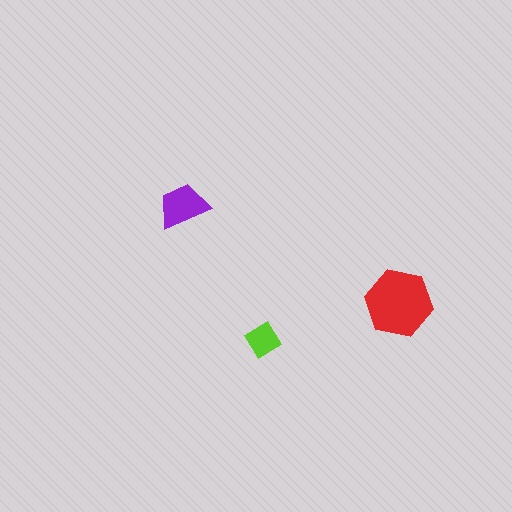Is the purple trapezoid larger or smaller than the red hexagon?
Smaller.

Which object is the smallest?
The lime diamond.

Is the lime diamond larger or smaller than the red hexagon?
Smaller.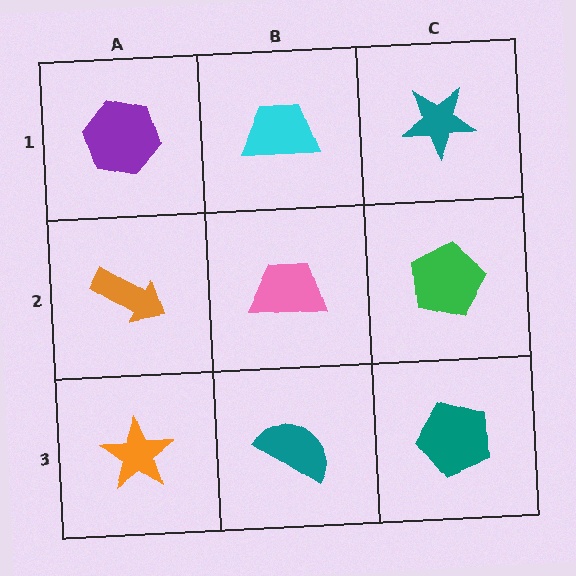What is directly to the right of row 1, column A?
A cyan trapezoid.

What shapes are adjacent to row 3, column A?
An orange arrow (row 2, column A), a teal semicircle (row 3, column B).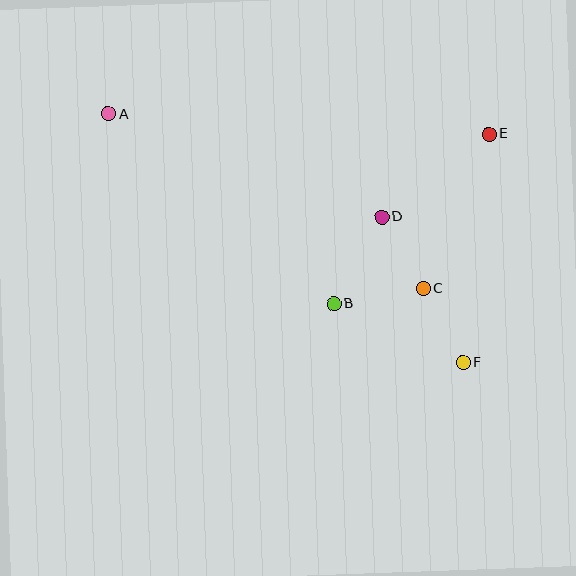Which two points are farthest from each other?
Points A and F are farthest from each other.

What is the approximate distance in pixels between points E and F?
The distance between E and F is approximately 230 pixels.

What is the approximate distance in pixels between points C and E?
The distance between C and E is approximately 168 pixels.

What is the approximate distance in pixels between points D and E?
The distance between D and E is approximately 135 pixels.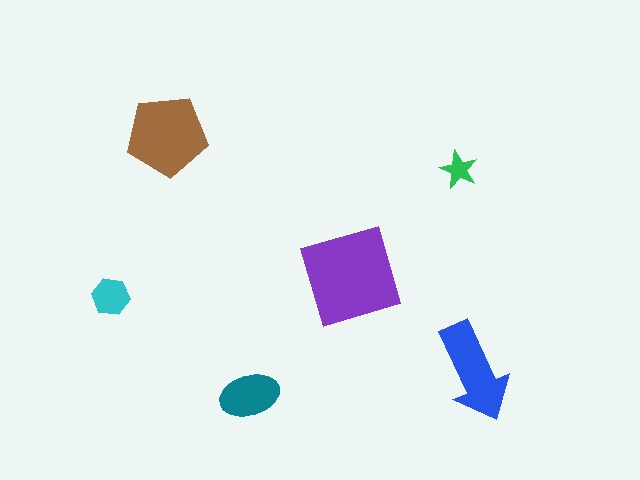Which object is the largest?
The purple square.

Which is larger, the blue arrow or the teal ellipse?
The blue arrow.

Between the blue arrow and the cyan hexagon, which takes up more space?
The blue arrow.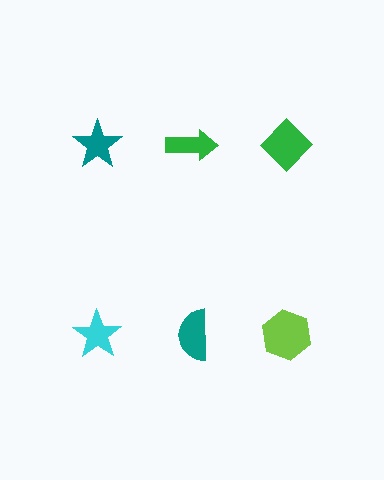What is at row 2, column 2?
A teal semicircle.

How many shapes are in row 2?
3 shapes.